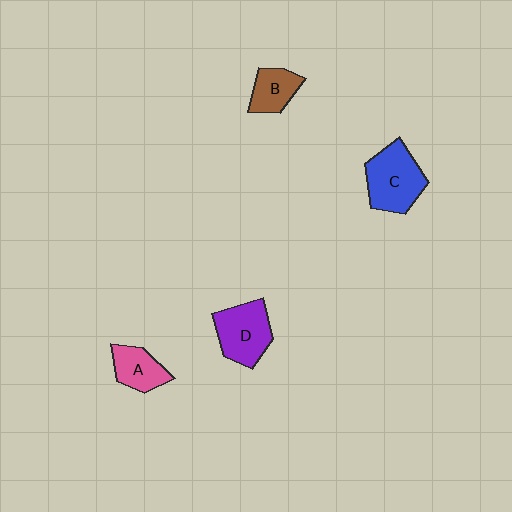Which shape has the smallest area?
Shape B (brown).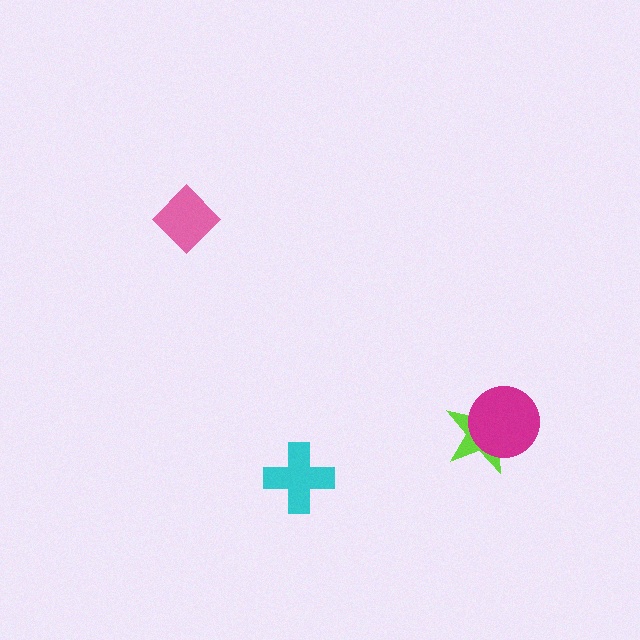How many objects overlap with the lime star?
1 object overlaps with the lime star.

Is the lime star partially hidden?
Yes, it is partially covered by another shape.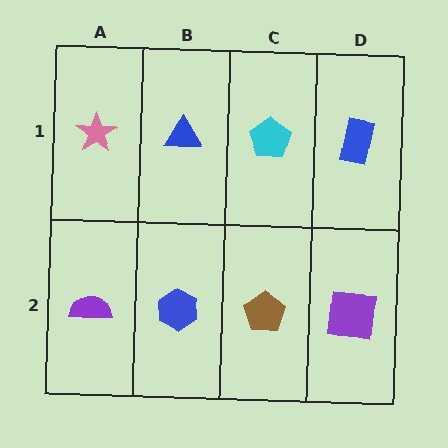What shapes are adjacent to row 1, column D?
A purple square (row 2, column D), a cyan pentagon (row 1, column C).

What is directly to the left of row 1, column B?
A pink star.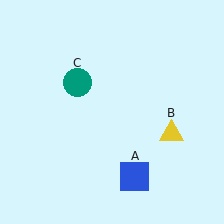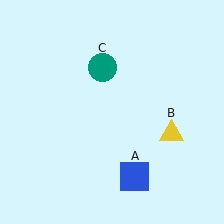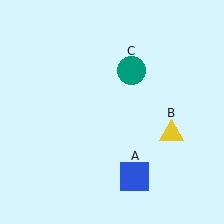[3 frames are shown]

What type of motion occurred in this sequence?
The teal circle (object C) rotated clockwise around the center of the scene.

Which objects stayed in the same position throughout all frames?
Blue square (object A) and yellow triangle (object B) remained stationary.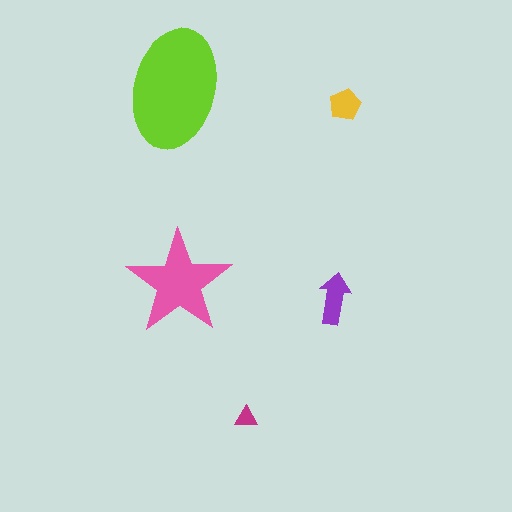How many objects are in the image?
There are 5 objects in the image.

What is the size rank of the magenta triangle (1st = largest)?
5th.